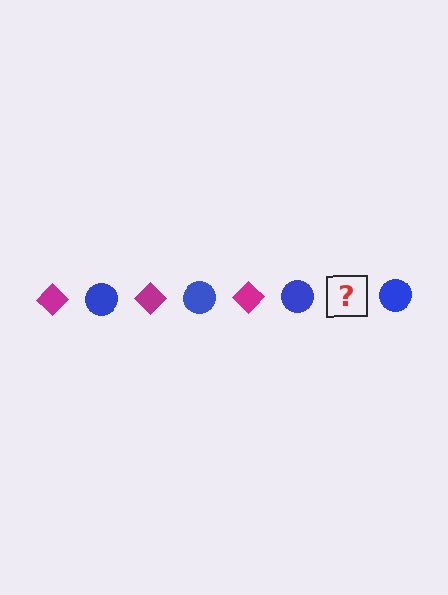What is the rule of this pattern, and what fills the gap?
The rule is that the pattern alternates between magenta diamond and blue circle. The gap should be filled with a magenta diamond.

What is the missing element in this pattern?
The missing element is a magenta diamond.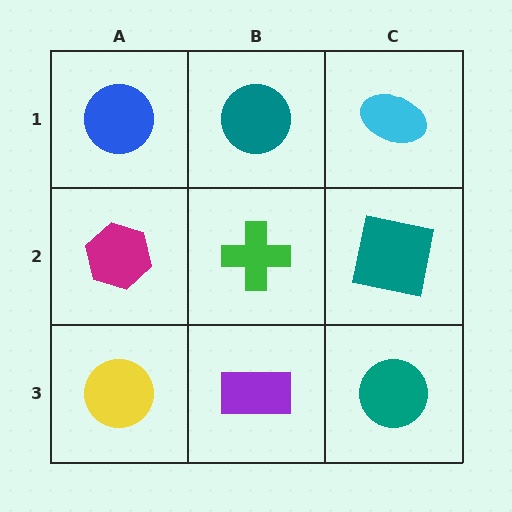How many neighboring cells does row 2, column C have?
3.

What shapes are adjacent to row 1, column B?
A green cross (row 2, column B), a blue circle (row 1, column A), a cyan ellipse (row 1, column C).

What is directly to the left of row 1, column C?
A teal circle.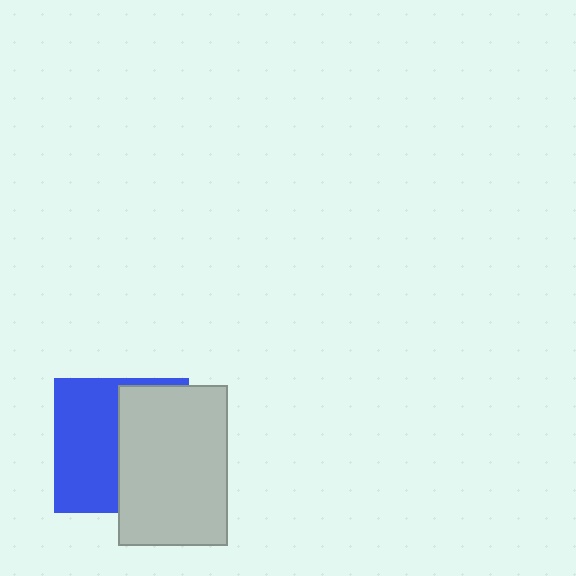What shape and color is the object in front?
The object in front is a light gray rectangle.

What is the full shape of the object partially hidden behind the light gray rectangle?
The partially hidden object is a blue square.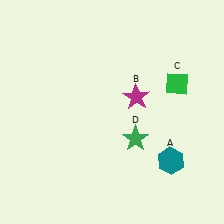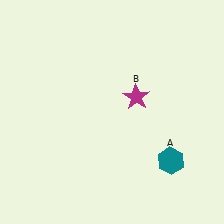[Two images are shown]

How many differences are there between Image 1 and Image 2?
There are 2 differences between the two images.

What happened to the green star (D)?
The green star (D) was removed in Image 2. It was in the bottom-right area of Image 1.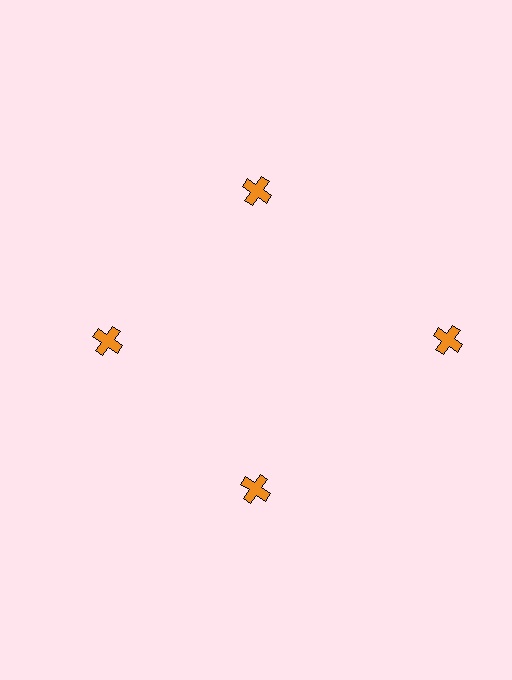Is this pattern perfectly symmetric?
No. The 4 orange crosses are arranged in a ring, but one element near the 3 o'clock position is pushed outward from the center, breaking the 4-fold rotational symmetry.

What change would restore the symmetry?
The symmetry would be restored by moving it inward, back onto the ring so that all 4 crosses sit at equal angles and equal distance from the center.